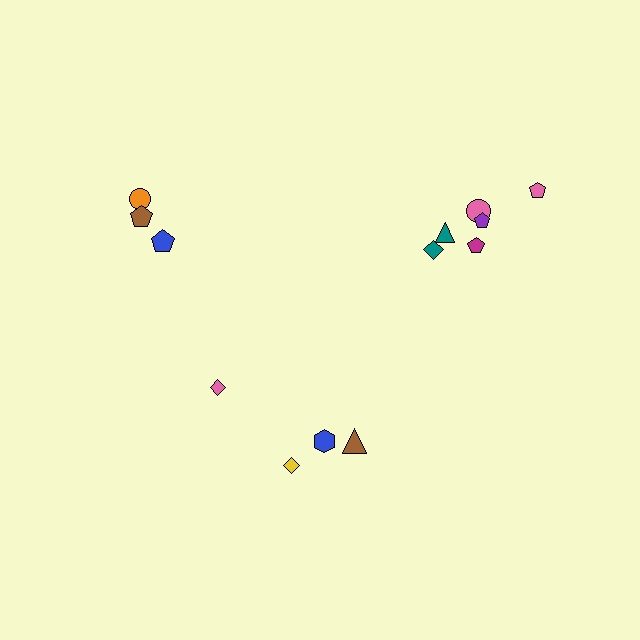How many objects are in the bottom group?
There are 4 objects.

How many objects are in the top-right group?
There are 6 objects.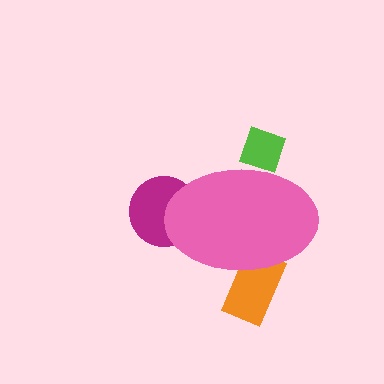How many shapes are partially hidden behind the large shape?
3 shapes are partially hidden.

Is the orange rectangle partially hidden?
Yes, the orange rectangle is partially hidden behind the pink ellipse.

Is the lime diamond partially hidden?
Yes, the lime diamond is partially hidden behind the pink ellipse.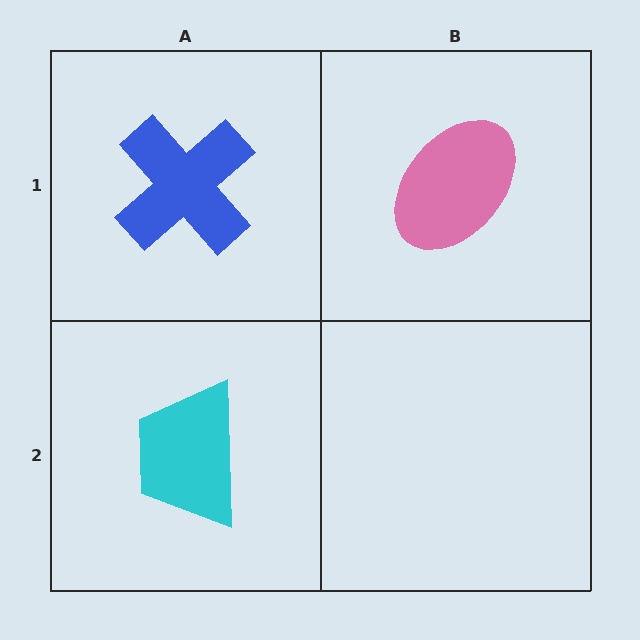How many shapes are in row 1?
2 shapes.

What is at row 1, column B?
A pink ellipse.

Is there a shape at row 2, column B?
No, that cell is empty.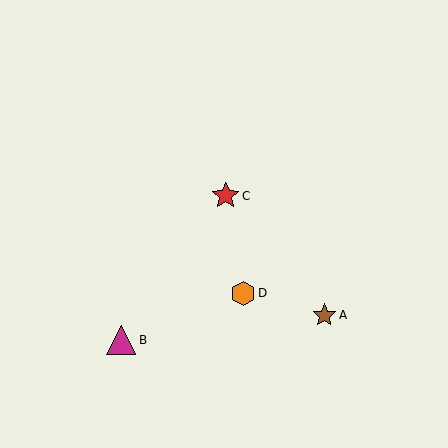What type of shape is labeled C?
Shape C is a red star.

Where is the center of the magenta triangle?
The center of the magenta triangle is at (121, 340).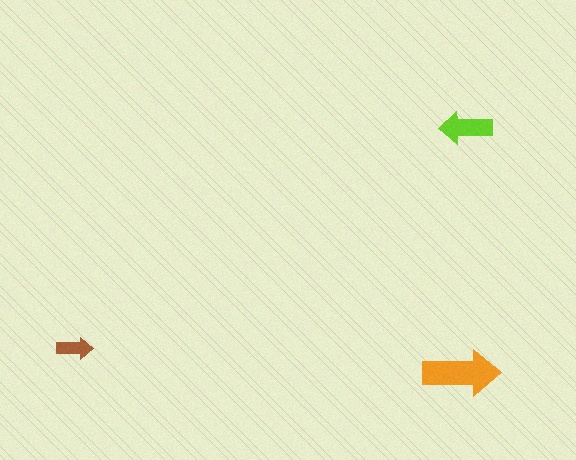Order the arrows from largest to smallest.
the orange one, the lime one, the brown one.